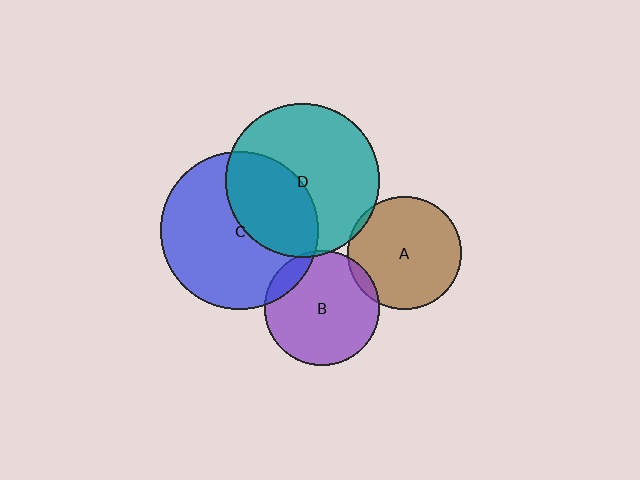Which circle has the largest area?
Circle C (blue).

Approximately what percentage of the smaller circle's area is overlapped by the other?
Approximately 10%.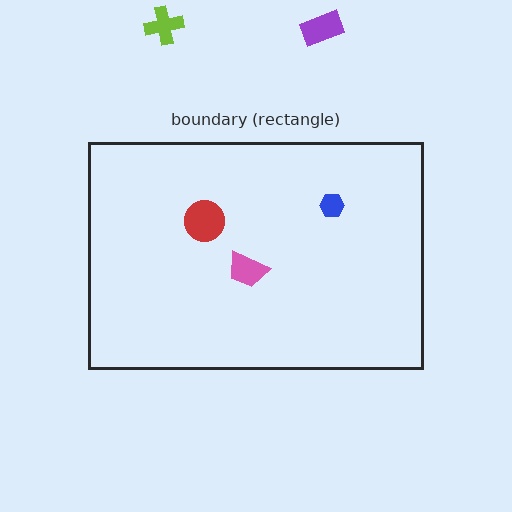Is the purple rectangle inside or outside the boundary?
Outside.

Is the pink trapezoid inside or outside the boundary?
Inside.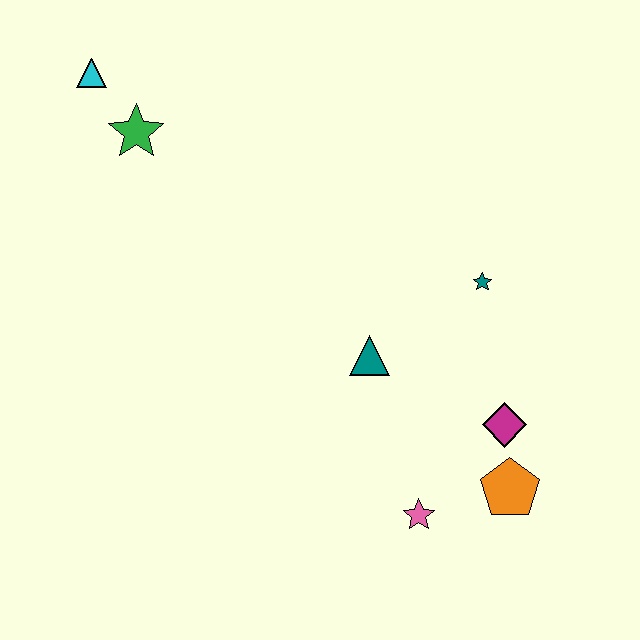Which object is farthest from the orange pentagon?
The cyan triangle is farthest from the orange pentagon.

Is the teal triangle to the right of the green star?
Yes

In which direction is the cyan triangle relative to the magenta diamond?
The cyan triangle is to the left of the magenta diamond.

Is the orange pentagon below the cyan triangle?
Yes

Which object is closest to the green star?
The cyan triangle is closest to the green star.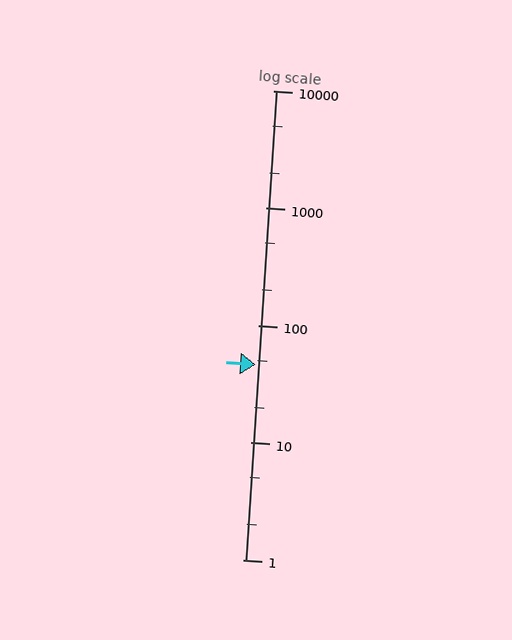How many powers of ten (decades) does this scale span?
The scale spans 4 decades, from 1 to 10000.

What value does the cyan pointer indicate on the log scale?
The pointer indicates approximately 46.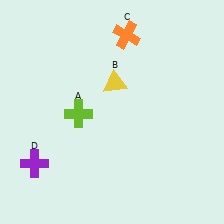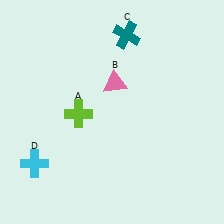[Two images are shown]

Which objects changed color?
B changed from yellow to pink. C changed from orange to teal. D changed from purple to cyan.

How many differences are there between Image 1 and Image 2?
There are 3 differences between the two images.